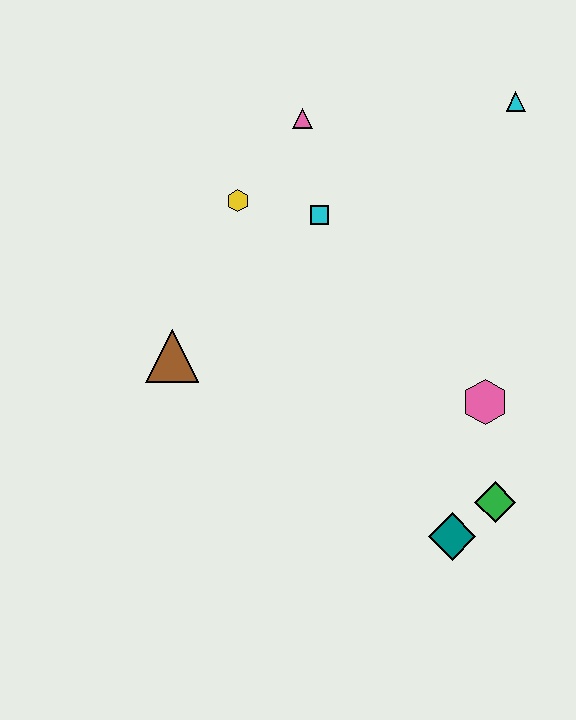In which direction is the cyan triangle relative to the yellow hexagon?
The cyan triangle is to the right of the yellow hexagon.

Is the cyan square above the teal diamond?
Yes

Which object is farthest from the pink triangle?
The teal diamond is farthest from the pink triangle.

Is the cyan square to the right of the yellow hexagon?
Yes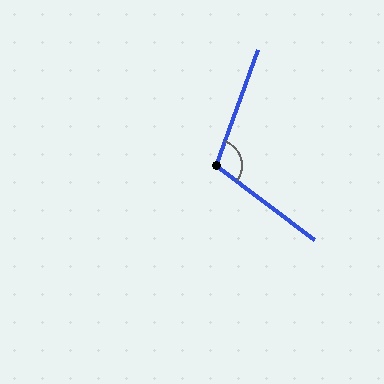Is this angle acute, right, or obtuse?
It is obtuse.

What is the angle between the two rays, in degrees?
Approximately 108 degrees.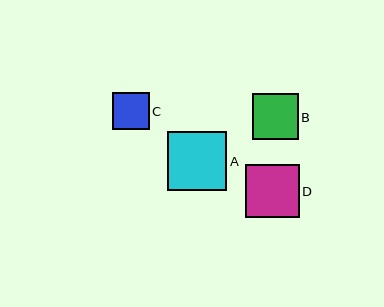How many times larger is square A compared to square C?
Square A is approximately 1.6 times the size of square C.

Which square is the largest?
Square A is the largest with a size of approximately 60 pixels.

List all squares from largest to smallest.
From largest to smallest: A, D, B, C.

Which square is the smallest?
Square C is the smallest with a size of approximately 37 pixels.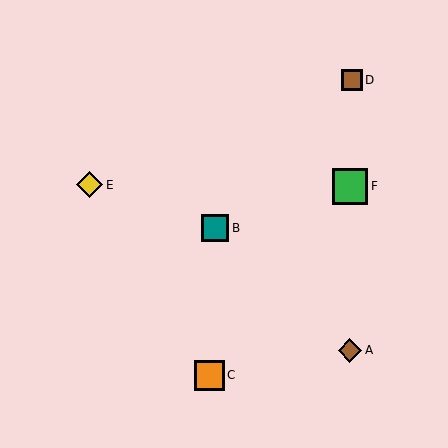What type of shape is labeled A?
Shape A is a brown diamond.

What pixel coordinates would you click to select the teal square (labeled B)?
Click at (215, 228) to select the teal square B.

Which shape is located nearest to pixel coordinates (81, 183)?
The yellow diamond (labeled E) at (90, 185) is nearest to that location.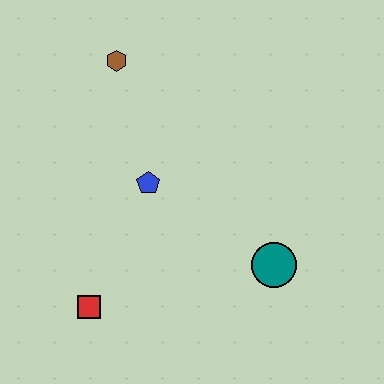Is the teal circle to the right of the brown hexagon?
Yes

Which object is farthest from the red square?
The brown hexagon is farthest from the red square.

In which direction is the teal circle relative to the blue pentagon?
The teal circle is to the right of the blue pentagon.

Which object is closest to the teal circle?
The blue pentagon is closest to the teal circle.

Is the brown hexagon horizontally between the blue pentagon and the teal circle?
No